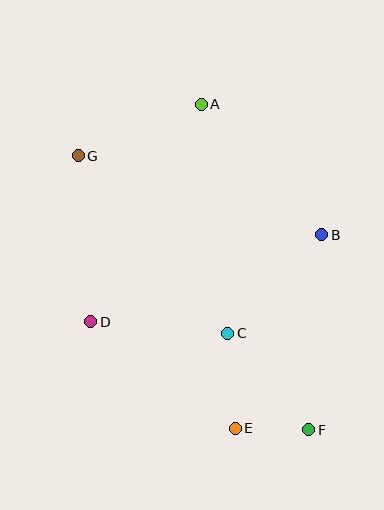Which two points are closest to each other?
Points E and F are closest to each other.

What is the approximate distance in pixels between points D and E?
The distance between D and E is approximately 180 pixels.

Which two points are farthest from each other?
Points F and G are farthest from each other.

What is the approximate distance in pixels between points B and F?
The distance between B and F is approximately 196 pixels.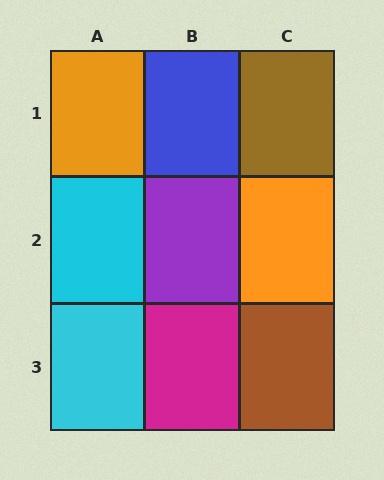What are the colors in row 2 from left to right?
Cyan, purple, orange.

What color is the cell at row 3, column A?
Cyan.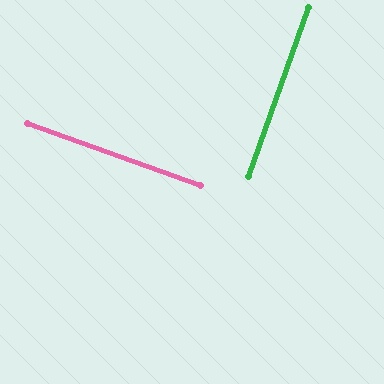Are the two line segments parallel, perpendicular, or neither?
Perpendicular — they meet at approximately 90°.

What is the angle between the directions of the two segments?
Approximately 90 degrees.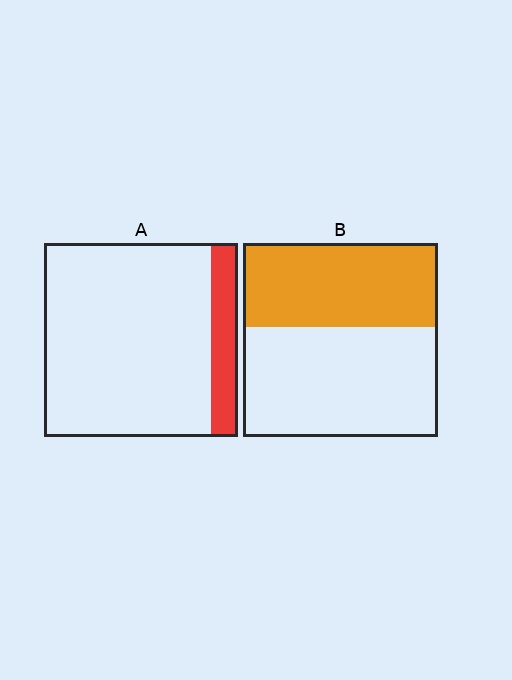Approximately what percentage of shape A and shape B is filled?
A is approximately 15% and B is approximately 45%.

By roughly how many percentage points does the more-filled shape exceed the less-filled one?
By roughly 30 percentage points (B over A).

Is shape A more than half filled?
No.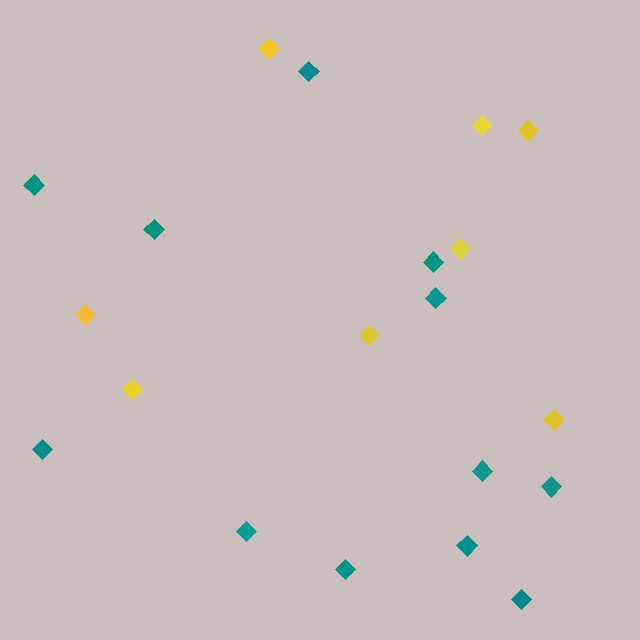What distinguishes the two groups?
There are 2 groups: one group of teal diamonds (12) and one group of yellow diamonds (8).